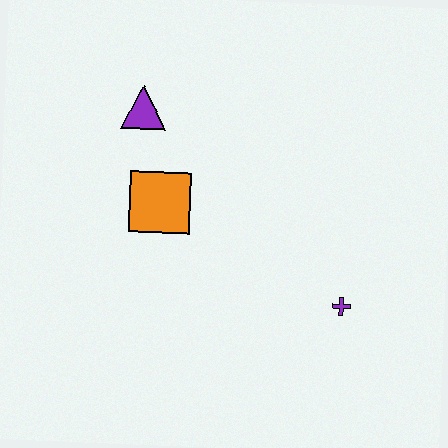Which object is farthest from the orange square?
The purple cross is farthest from the orange square.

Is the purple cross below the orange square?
Yes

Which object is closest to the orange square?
The purple triangle is closest to the orange square.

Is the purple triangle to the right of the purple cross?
No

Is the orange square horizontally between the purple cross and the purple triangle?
Yes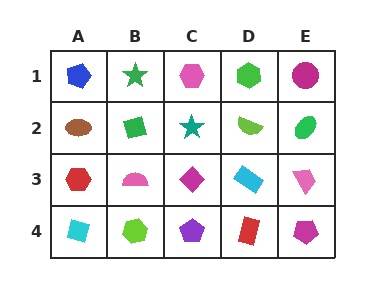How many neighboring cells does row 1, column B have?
3.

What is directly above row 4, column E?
A pink trapezoid.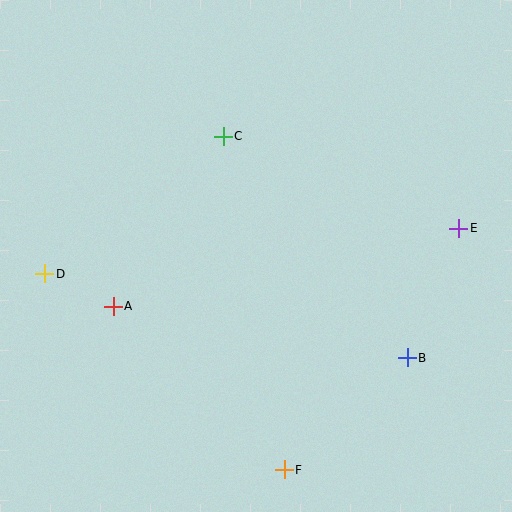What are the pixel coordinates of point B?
Point B is at (407, 358).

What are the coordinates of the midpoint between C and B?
The midpoint between C and B is at (315, 247).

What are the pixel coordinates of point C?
Point C is at (223, 136).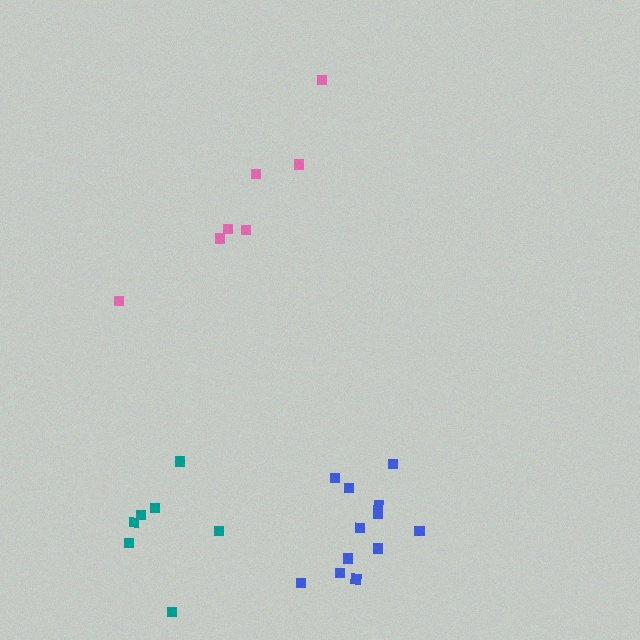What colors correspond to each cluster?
The clusters are colored: teal, blue, pink.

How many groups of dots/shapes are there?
There are 3 groups.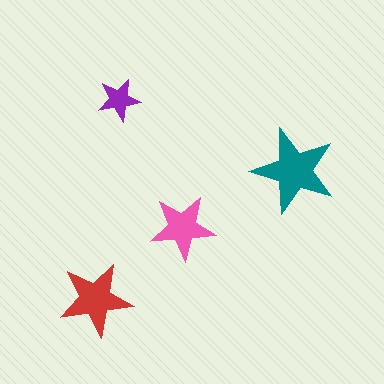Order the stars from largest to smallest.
the teal one, the red one, the pink one, the purple one.